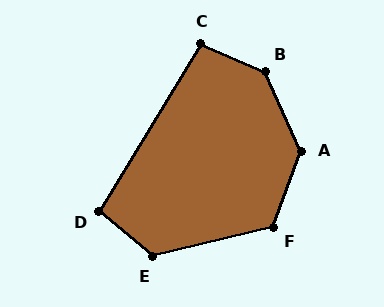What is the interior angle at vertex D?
Approximately 98 degrees (obtuse).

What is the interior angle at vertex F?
Approximately 124 degrees (obtuse).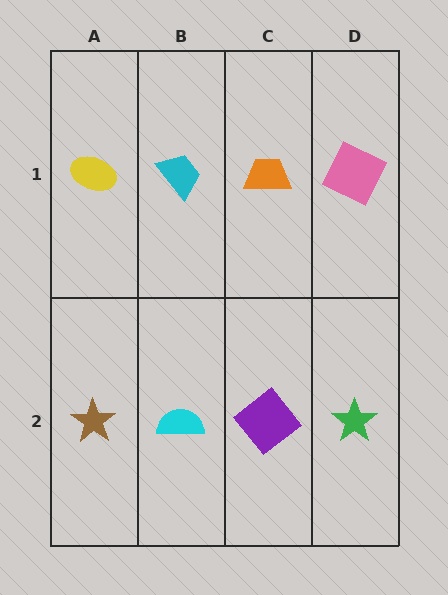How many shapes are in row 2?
4 shapes.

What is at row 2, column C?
A purple diamond.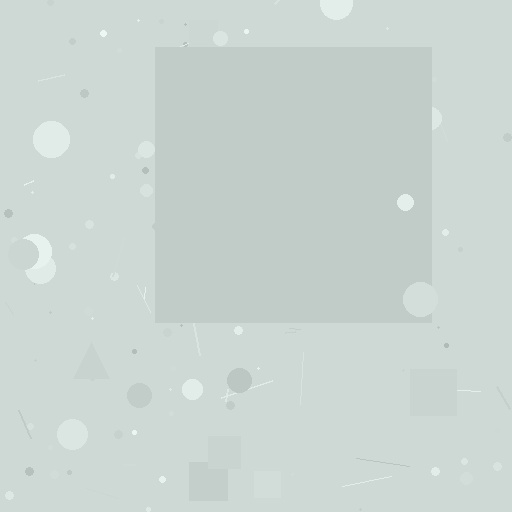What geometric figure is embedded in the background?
A square is embedded in the background.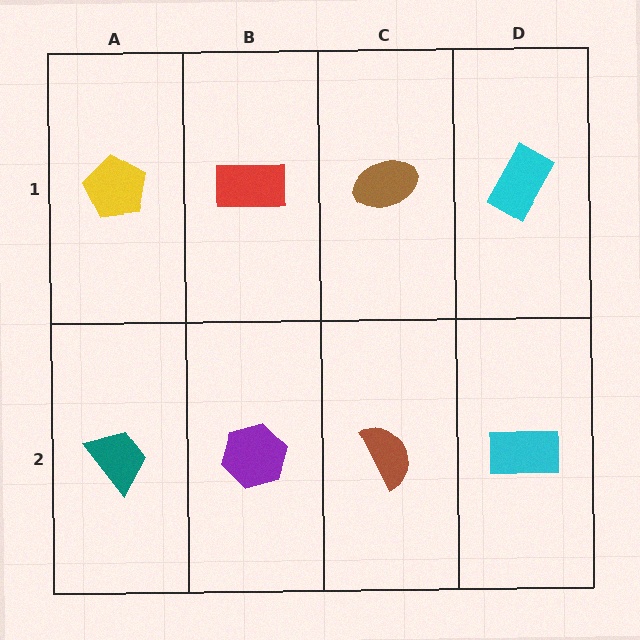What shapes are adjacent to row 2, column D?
A cyan rectangle (row 1, column D), a brown semicircle (row 2, column C).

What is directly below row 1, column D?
A cyan rectangle.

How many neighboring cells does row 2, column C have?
3.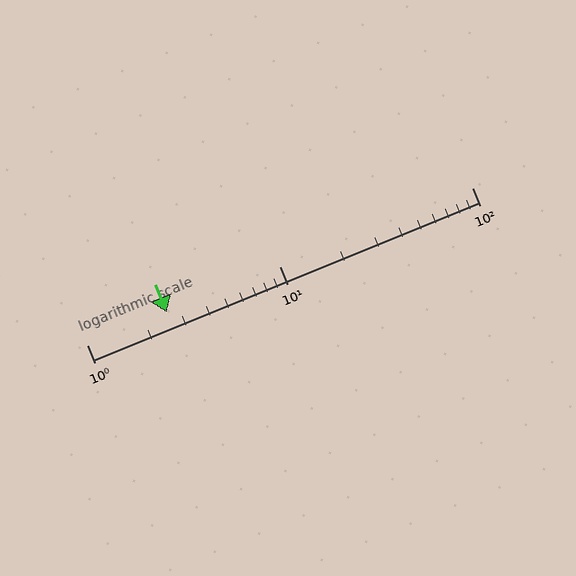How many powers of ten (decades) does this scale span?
The scale spans 2 decades, from 1 to 100.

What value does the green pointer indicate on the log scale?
The pointer indicates approximately 2.6.